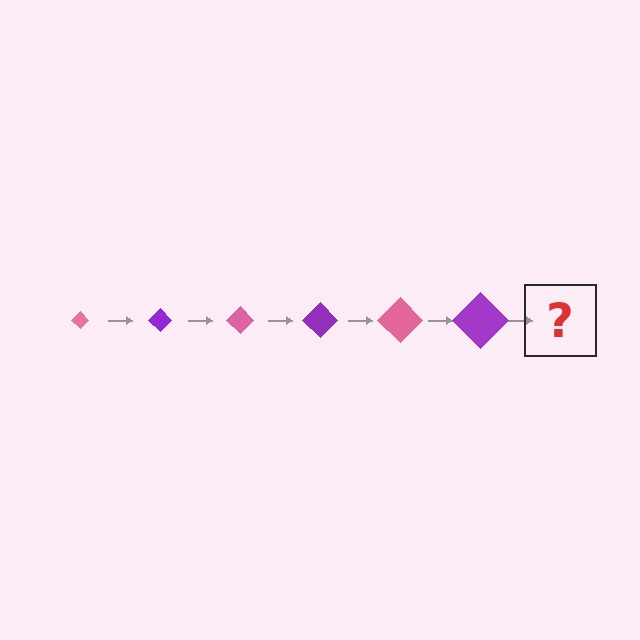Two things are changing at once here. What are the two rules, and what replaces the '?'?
The two rules are that the diamond grows larger each step and the color cycles through pink and purple. The '?' should be a pink diamond, larger than the previous one.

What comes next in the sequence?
The next element should be a pink diamond, larger than the previous one.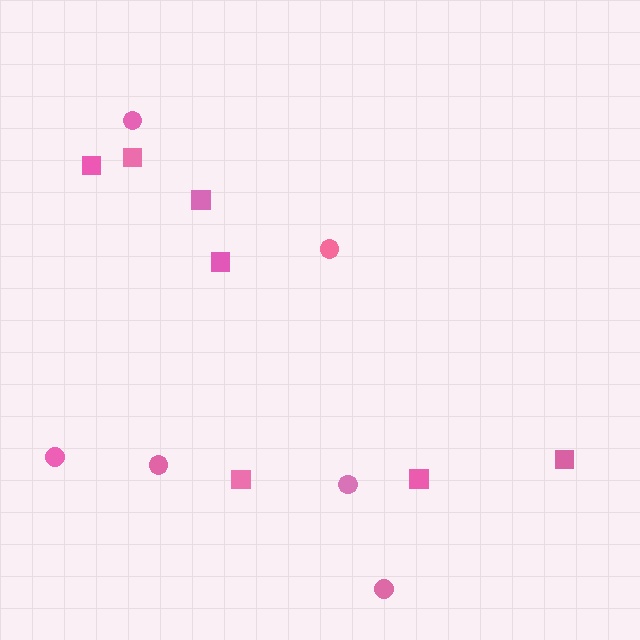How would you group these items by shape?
There are 2 groups: one group of squares (7) and one group of circles (6).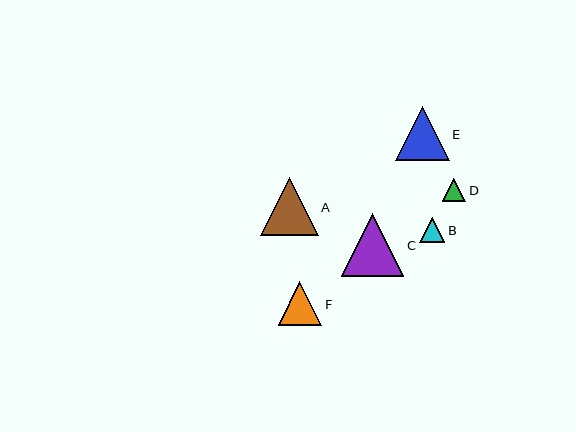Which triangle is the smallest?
Triangle D is the smallest with a size of approximately 23 pixels.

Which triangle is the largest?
Triangle C is the largest with a size of approximately 63 pixels.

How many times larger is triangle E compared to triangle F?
Triangle E is approximately 1.2 times the size of triangle F.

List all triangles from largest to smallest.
From largest to smallest: C, A, E, F, B, D.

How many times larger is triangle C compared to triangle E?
Triangle C is approximately 1.2 times the size of triangle E.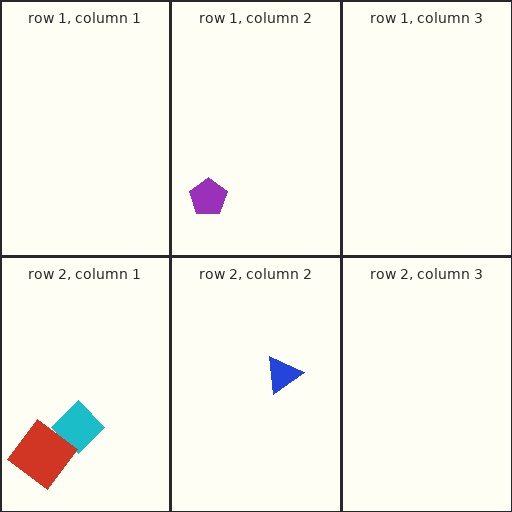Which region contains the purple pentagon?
The row 1, column 2 region.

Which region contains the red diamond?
The row 2, column 1 region.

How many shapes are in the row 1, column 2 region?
1.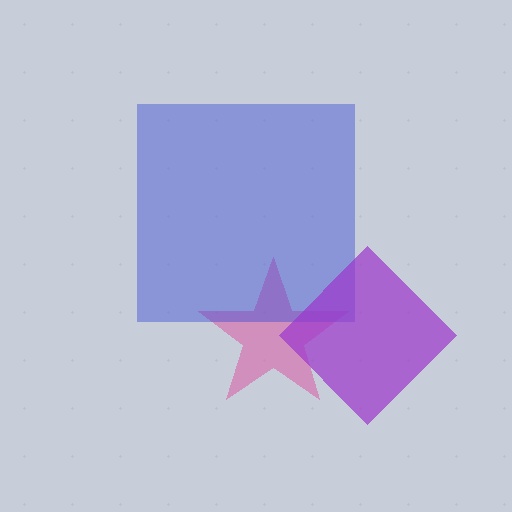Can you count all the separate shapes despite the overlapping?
Yes, there are 3 separate shapes.